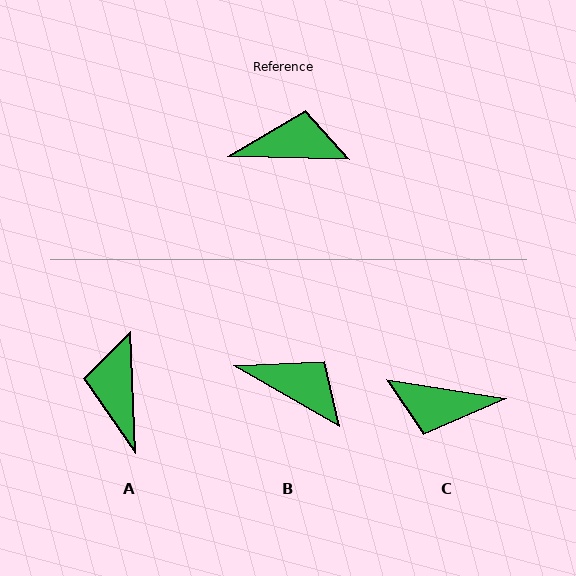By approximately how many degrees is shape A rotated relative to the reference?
Approximately 94 degrees counter-clockwise.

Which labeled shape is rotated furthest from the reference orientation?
C, about 172 degrees away.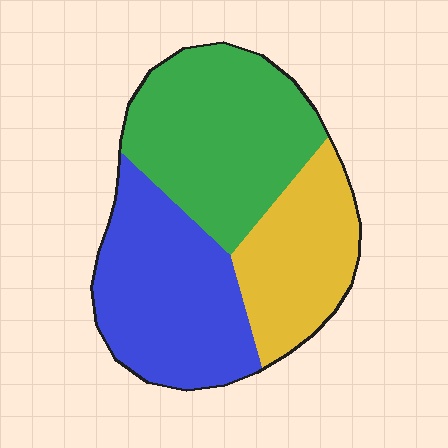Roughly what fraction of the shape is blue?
Blue takes up between a quarter and a half of the shape.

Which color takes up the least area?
Yellow, at roughly 25%.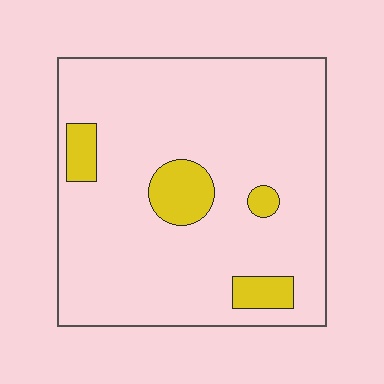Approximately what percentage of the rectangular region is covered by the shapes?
Approximately 10%.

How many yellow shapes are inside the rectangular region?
4.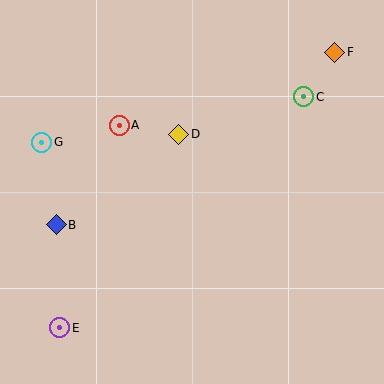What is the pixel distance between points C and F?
The distance between C and F is 54 pixels.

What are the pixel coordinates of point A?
Point A is at (119, 125).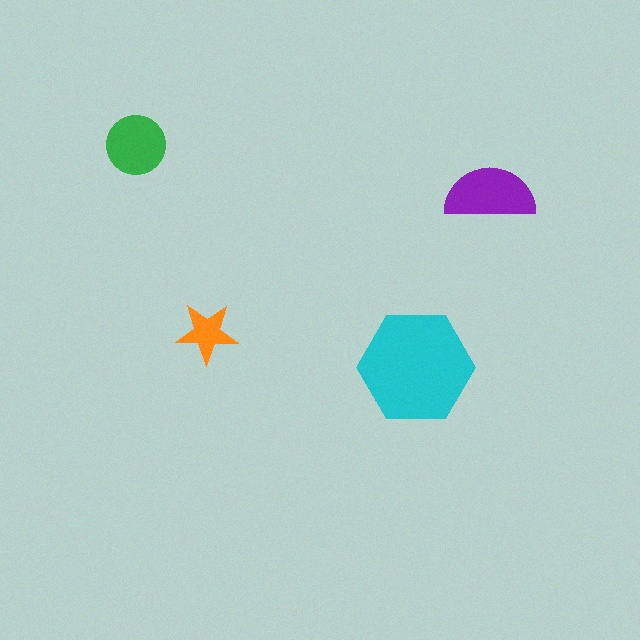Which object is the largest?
The cyan hexagon.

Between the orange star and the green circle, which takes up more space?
The green circle.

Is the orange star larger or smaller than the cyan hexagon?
Smaller.